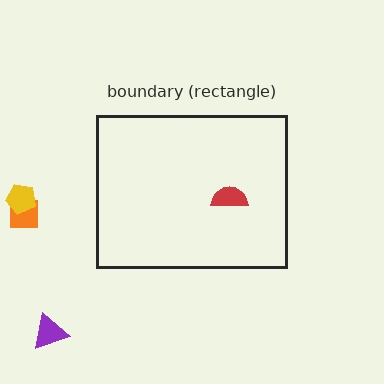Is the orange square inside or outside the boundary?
Outside.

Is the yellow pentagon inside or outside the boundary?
Outside.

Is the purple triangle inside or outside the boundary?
Outside.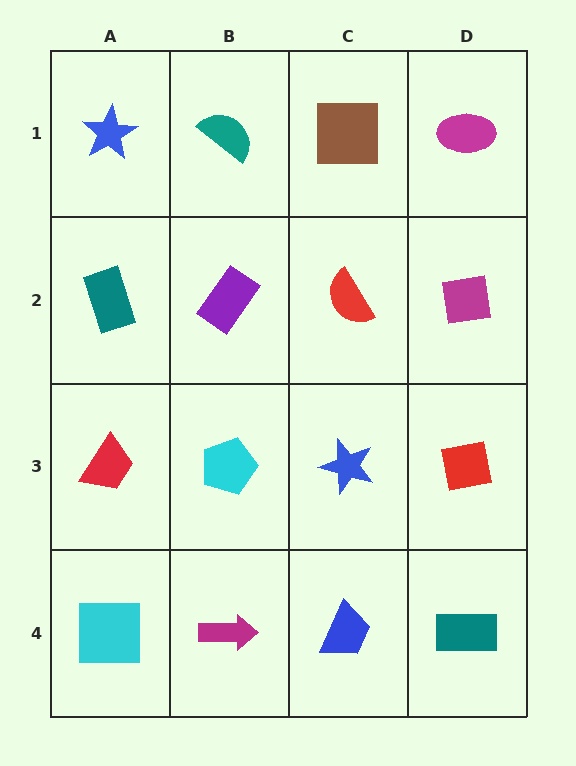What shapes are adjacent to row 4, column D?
A red square (row 3, column D), a blue trapezoid (row 4, column C).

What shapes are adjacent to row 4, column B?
A cyan pentagon (row 3, column B), a cyan square (row 4, column A), a blue trapezoid (row 4, column C).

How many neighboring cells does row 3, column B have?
4.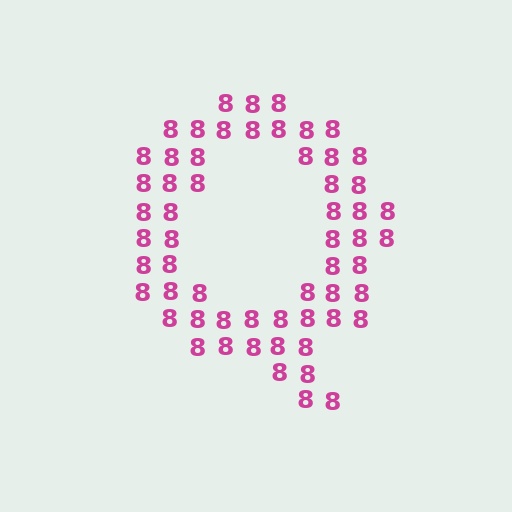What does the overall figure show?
The overall figure shows the letter Q.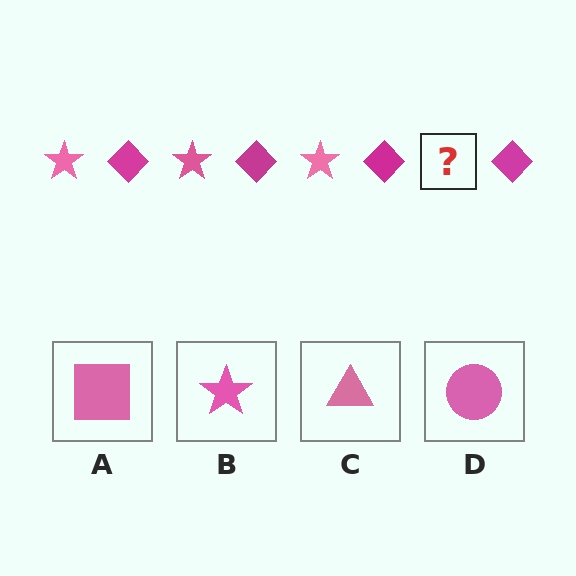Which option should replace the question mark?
Option B.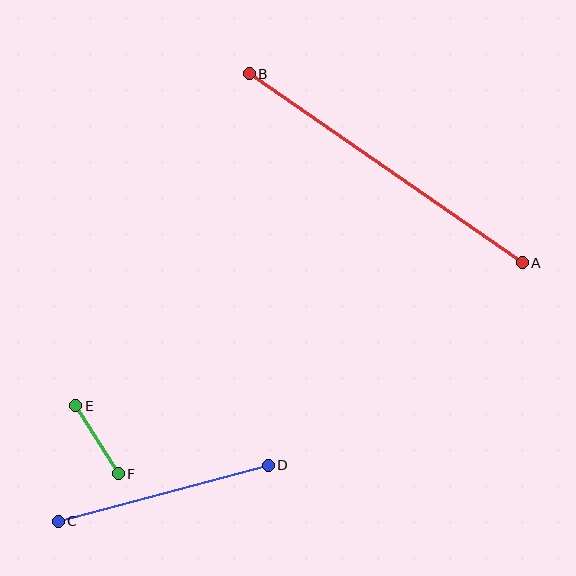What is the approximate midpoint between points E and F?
The midpoint is at approximately (97, 440) pixels.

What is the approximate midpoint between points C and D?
The midpoint is at approximately (163, 493) pixels.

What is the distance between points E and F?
The distance is approximately 80 pixels.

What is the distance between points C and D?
The distance is approximately 217 pixels.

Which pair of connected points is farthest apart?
Points A and B are farthest apart.